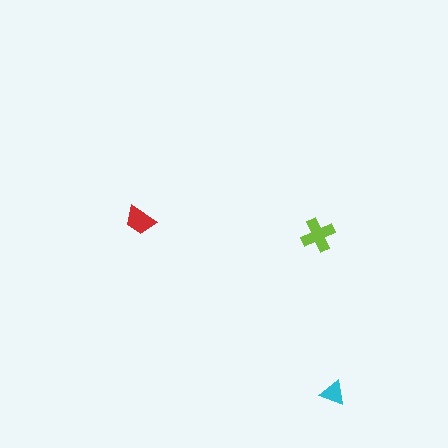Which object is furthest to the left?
The red trapezoid is leftmost.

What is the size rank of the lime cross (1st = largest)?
1st.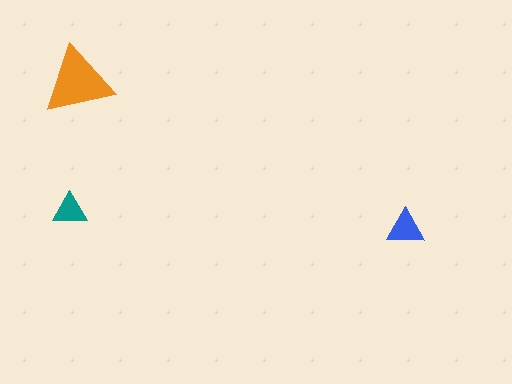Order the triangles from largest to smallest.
the orange one, the blue one, the teal one.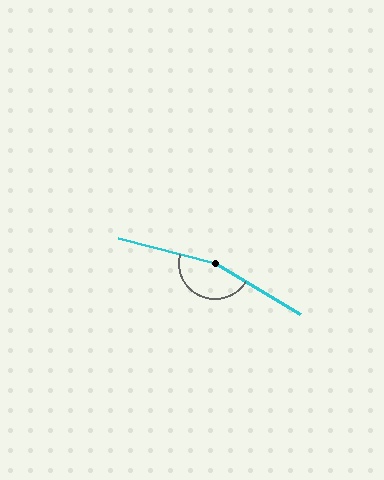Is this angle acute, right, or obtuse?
It is obtuse.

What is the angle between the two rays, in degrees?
Approximately 164 degrees.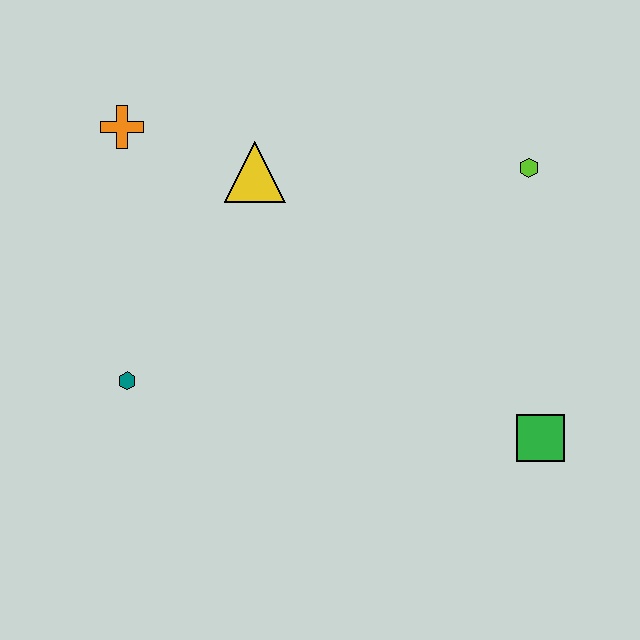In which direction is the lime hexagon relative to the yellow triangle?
The lime hexagon is to the right of the yellow triangle.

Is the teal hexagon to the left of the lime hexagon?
Yes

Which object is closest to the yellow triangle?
The orange cross is closest to the yellow triangle.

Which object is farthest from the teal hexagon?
The lime hexagon is farthest from the teal hexagon.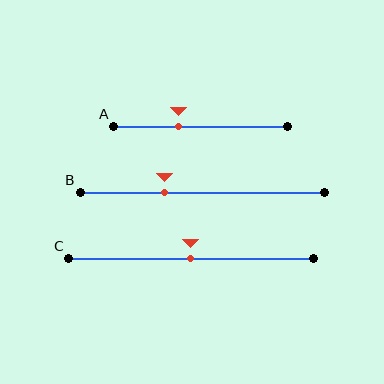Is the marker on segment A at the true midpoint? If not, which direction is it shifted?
No, the marker on segment A is shifted to the left by about 13% of the segment length.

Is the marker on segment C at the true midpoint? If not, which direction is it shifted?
Yes, the marker on segment C is at the true midpoint.